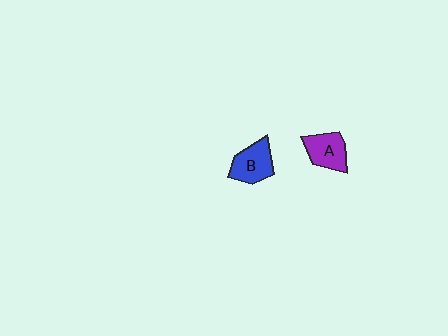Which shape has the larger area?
Shape B (blue).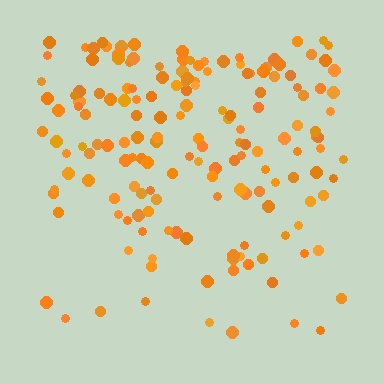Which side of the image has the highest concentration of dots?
The top.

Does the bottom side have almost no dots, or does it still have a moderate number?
Still a moderate number, just noticeably fewer than the top.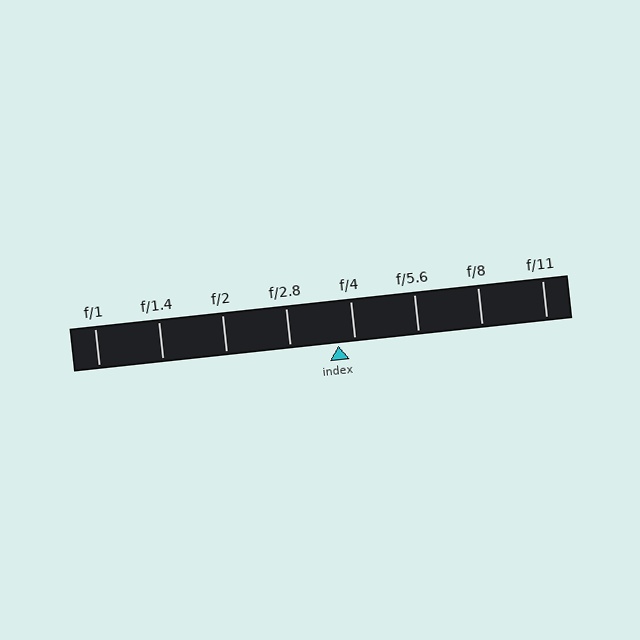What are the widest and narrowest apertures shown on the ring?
The widest aperture shown is f/1 and the narrowest is f/11.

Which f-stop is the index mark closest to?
The index mark is closest to f/4.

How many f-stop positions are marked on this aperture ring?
There are 8 f-stop positions marked.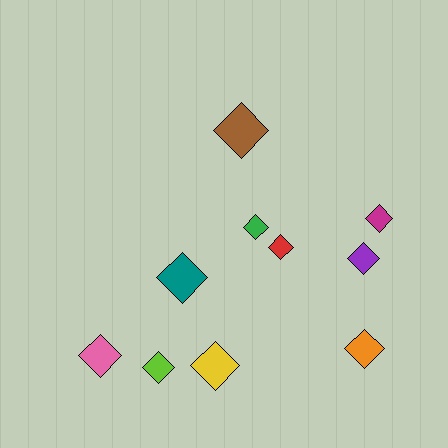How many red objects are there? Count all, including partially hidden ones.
There is 1 red object.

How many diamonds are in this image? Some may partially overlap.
There are 10 diamonds.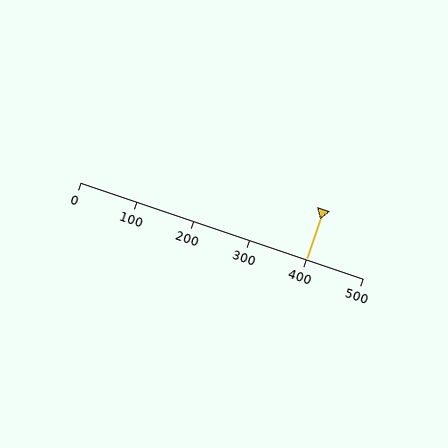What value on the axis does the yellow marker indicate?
The marker indicates approximately 400.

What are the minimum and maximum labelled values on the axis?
The axis runs from 0 to 500.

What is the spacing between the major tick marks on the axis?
The major ticks are spaced 100 apart.